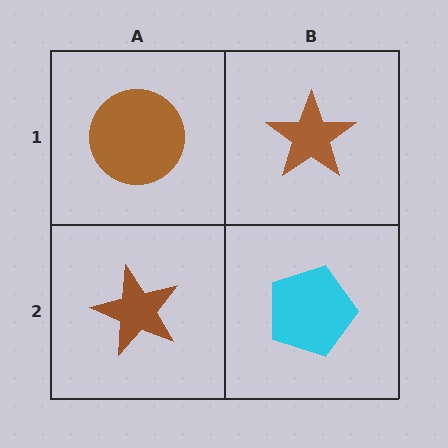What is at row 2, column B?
A cyan pentagon.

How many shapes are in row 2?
2 shapes.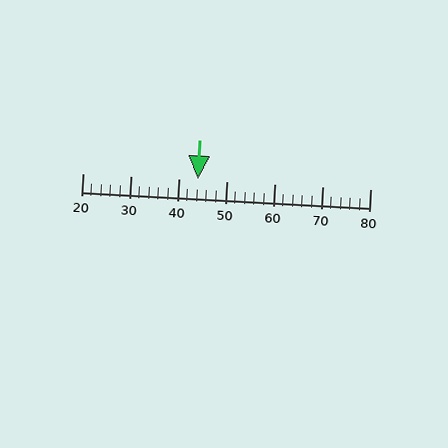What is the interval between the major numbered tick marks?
The major tick marks are spaced 10 units apart.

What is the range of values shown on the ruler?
The ruler shows values from 20 to 80.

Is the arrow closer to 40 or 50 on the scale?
The arrow is closer to 40.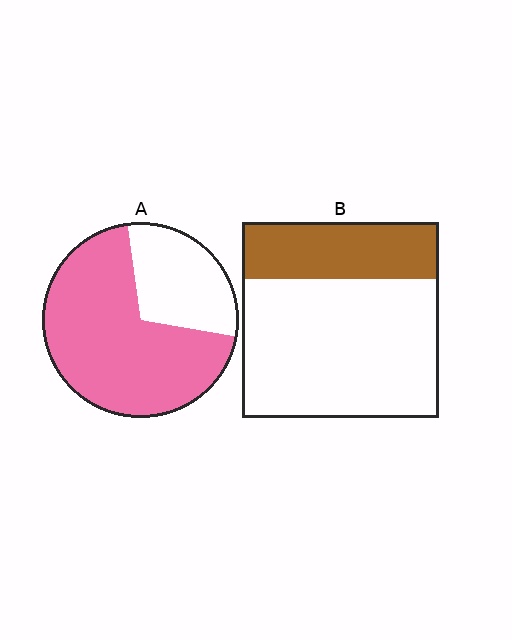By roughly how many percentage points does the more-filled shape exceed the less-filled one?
By roughly 40 percentage points (A over B).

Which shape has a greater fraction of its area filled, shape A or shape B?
Shape A.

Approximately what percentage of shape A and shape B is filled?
A is approximately 70% and B is approximately 30%.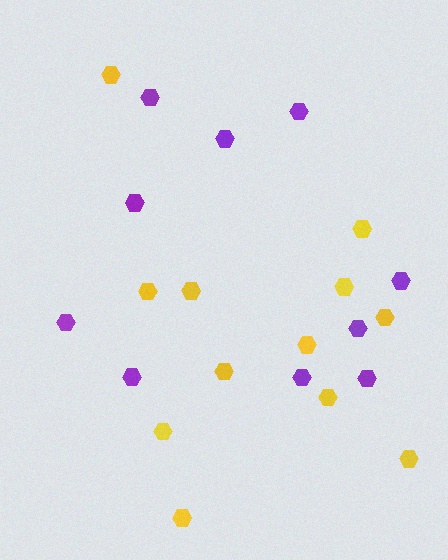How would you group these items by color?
There are 2 groups: one group of purple hexagons (10) and one group of yellow hexagons (12).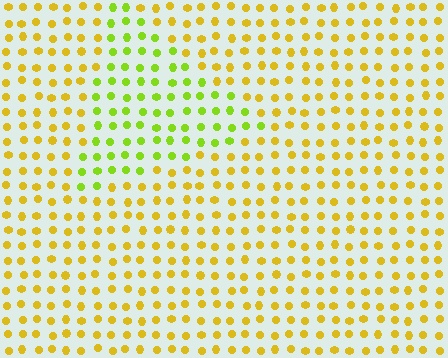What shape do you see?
I see a triangle.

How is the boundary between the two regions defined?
The boundary is defined purely by a slight shift in hue (about 38 degrees). Spacing, size, and orientation are identical on both sides.